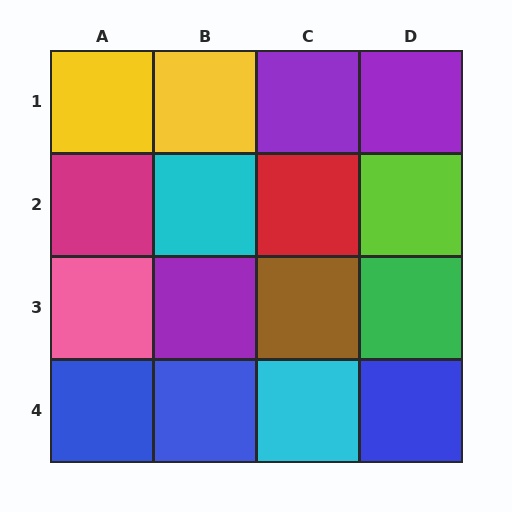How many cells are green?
1 cell is green.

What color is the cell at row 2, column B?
Cyan.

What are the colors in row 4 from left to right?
Blue, blue, cyan, blue.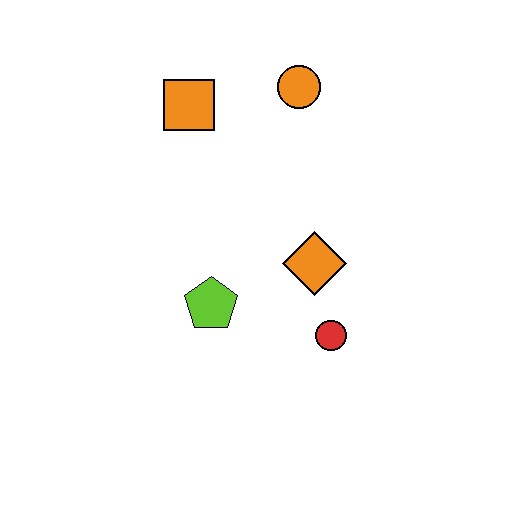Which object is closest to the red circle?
The orange diamond is closest to the red circle.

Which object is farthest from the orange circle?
The red circle is farthest from the orange circle.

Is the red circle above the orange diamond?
No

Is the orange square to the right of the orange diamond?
No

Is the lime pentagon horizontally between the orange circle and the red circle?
No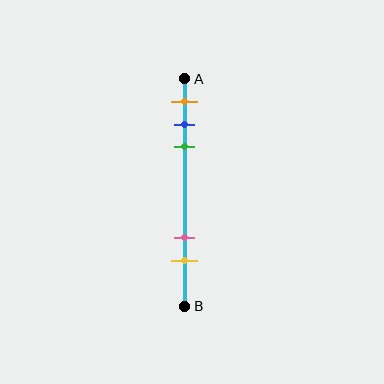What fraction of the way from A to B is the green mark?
The green mark is approximately 30% (0.3) of the way from A to B.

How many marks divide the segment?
There are 5 marks dividing the segment.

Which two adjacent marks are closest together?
The blue and green marks are the closest adjacent pair.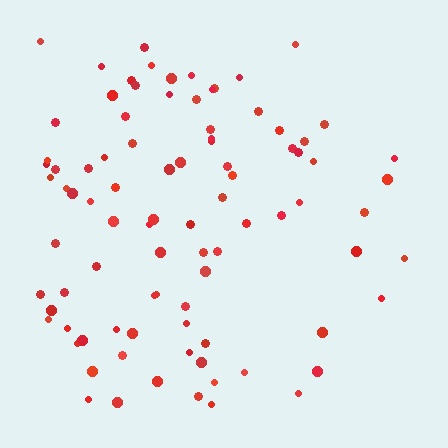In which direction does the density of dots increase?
From right to left, with the left side densest.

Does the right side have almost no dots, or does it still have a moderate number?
Still a moderate number, just noticeably fewer than the left.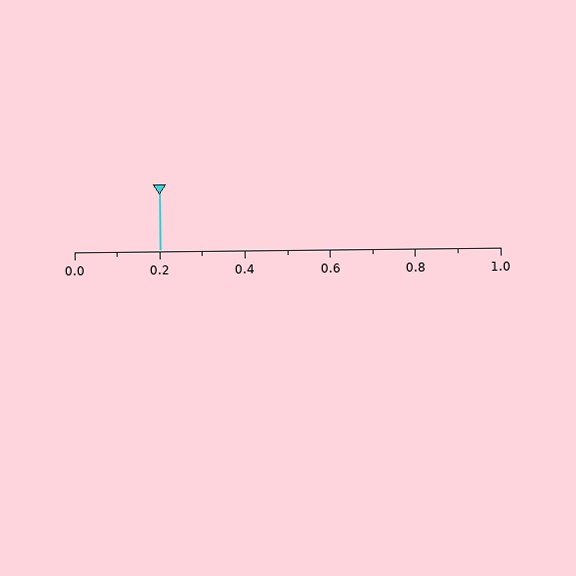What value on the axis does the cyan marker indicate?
The marker indicates approximately 0.2.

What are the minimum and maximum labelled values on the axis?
The axis runs from 0.0 to 1.0.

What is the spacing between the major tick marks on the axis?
The major ticks are spaced 0.2 apart.